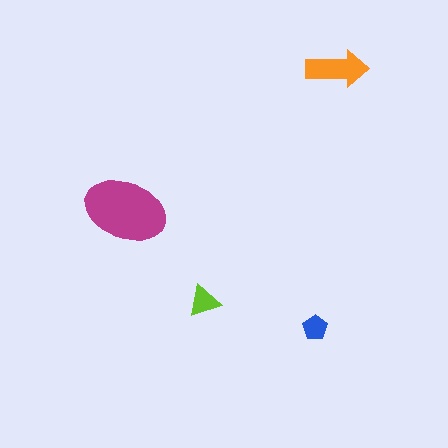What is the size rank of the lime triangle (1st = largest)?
3rd.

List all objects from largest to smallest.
The magenta ellipse, the orange arrow, the lime triangle, the blue pentagon.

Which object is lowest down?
The blue pentagon is bottommost.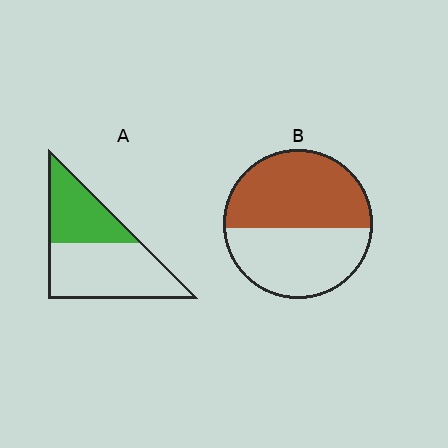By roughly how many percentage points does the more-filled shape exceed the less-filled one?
By roughly 15 percentage points (B over A).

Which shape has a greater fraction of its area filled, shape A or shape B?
Shape B.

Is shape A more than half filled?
No.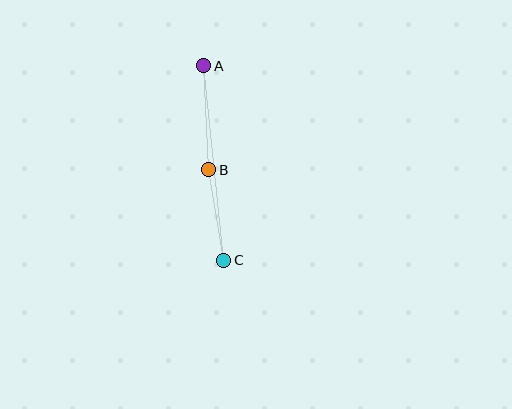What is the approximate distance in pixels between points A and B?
The distance between A and B is approximately 104 pixels.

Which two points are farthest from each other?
Points A and C are farthest from each other.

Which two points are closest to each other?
Points B and C are closest to each other.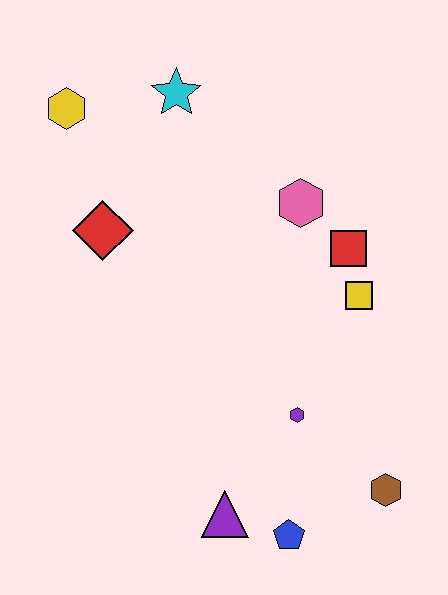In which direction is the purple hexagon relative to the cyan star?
The purple hexagon is below the cyan star.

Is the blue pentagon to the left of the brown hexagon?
Yes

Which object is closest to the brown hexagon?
The blue pentagon is closest to the brown hexagon.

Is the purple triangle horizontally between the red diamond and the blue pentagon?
Yes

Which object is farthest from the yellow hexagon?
The brown hexagon is farthest from the yellow hexagon.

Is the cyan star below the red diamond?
No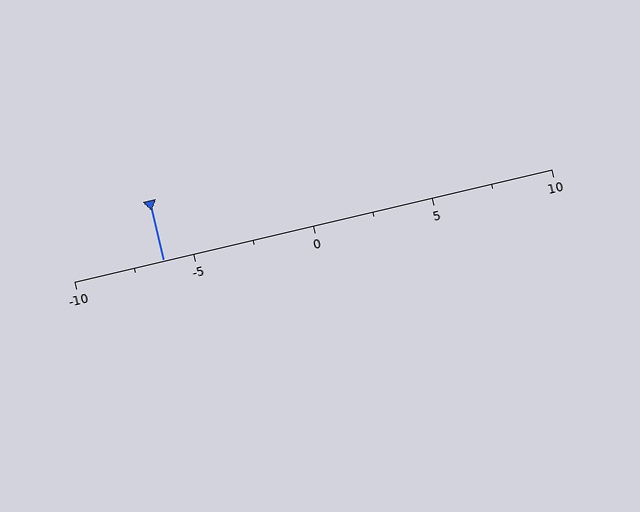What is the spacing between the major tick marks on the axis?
The major ticks are spaced 5 apart.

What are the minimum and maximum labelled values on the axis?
The axis runs from -10 to 10.